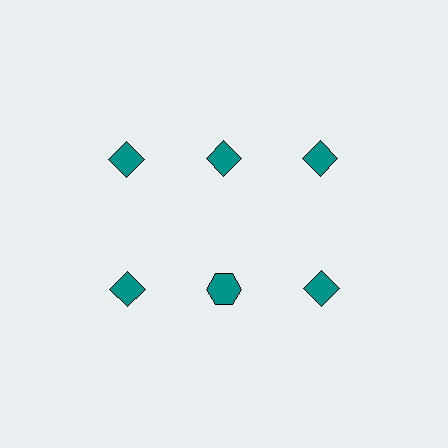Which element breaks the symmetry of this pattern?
The teal hexagon in the second row, second from left column breaks the symmetry. All other shapes are teal diamonds.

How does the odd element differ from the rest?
It has a different shape: hexagon instead of diamond.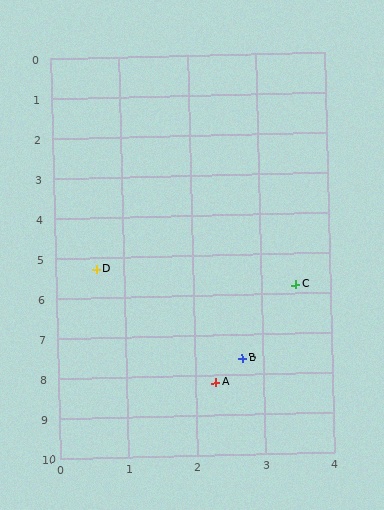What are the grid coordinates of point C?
Point C is at approximately (3.5, 5.8).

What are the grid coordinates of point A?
Point A is at approximately (2.3, 8.2).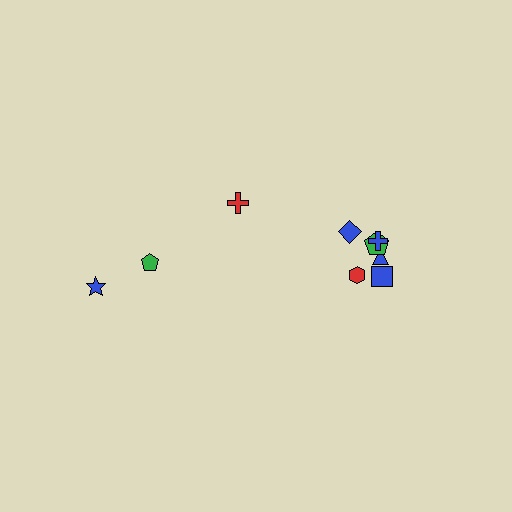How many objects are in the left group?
There are 3 objects.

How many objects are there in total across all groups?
There are 9 objects.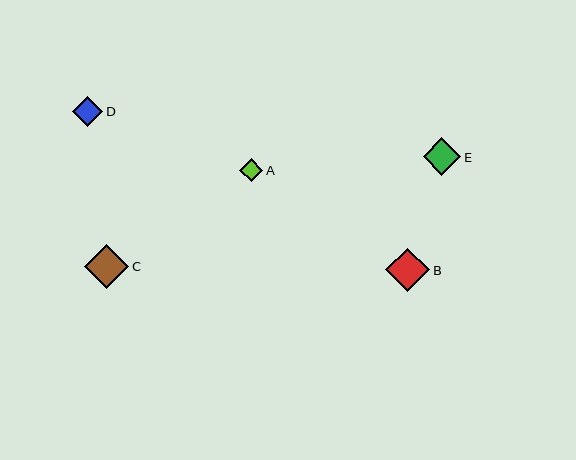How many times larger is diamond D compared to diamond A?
Diamond D is approximately 1.3 times the size of diamond A.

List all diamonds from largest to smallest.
From largest to smallest: C, B, E, D, A.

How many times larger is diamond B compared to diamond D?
Diamond B is approximately 1.5 times the size of diamond D.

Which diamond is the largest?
Diamond C is the largest with a size of approximately 44 pixels.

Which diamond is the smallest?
Diamond A is the smallest with a size of approximately 23 pixels.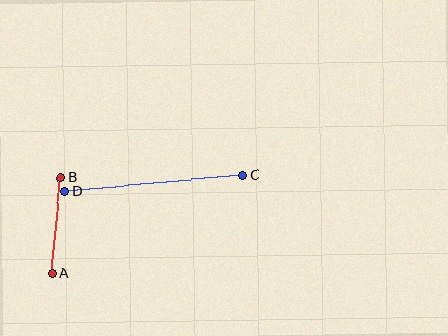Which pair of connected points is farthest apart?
Points C and D are farthest apart.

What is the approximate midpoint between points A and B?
The midpoint is at approximately (56, 225) pixels.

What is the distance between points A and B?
The distance is approximately 96 pixels.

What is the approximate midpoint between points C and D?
The midpoint is at approximately (154, 183) pixels.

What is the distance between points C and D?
The distance is approximately 178 pixels.